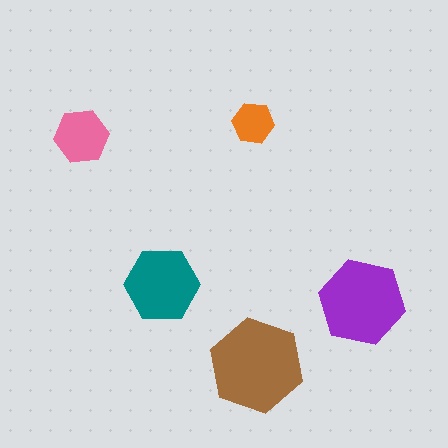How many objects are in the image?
There are 5 objects in the image.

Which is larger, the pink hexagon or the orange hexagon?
The pink one.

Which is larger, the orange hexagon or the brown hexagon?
The brown one.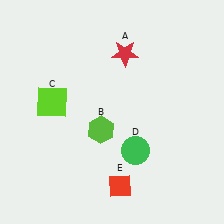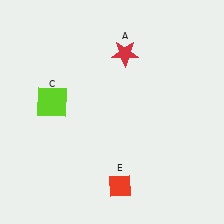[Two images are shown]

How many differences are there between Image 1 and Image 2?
There are 2 differences between the two images.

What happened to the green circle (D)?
The green circle (D) was removed in Image 2. It was in the bottom-right area of Image 1.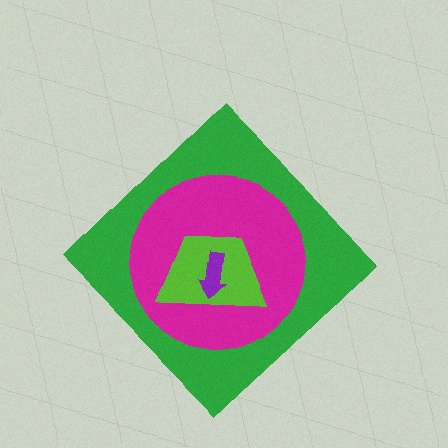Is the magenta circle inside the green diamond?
Yes.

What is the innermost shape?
The purple arrow.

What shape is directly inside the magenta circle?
The lime trapezoid.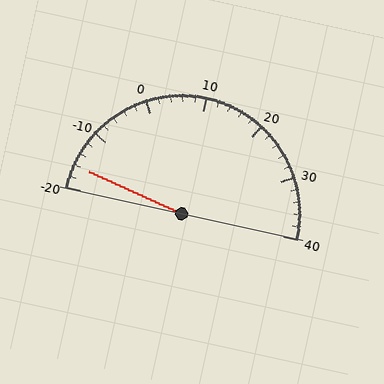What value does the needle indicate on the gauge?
The needle indicates approximately -16.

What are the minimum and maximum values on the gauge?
The gauge ranges from -20 to 40.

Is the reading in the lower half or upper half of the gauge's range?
The reading is in the lower half of the range (-20 to 40).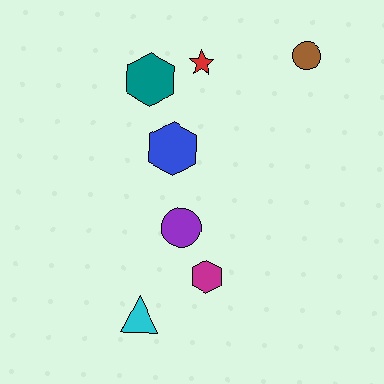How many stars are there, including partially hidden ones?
There is 1 star.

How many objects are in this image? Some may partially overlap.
There are 7 objects.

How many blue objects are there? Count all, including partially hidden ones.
There is 1 blue object.